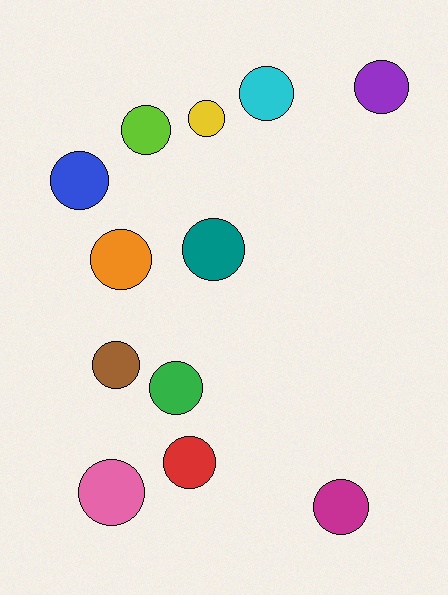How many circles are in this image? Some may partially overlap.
There are 12 circles.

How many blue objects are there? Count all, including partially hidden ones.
There is 1 blue object.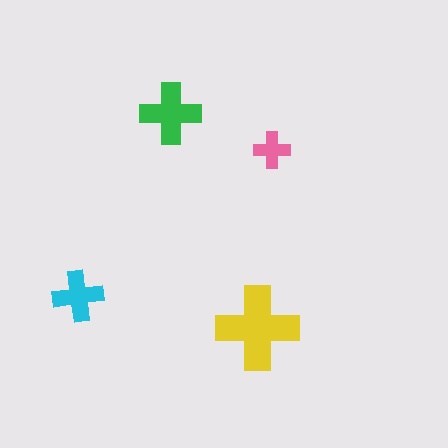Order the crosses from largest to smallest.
the yellow one, the green one, the cyan one, the pink one.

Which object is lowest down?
The yellow cross is bottommost.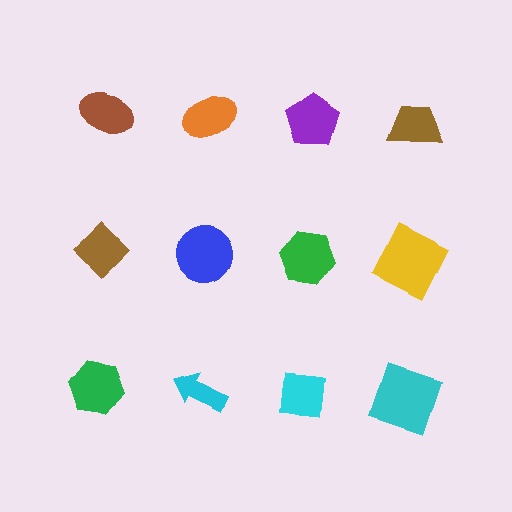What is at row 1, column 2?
An orange ellipse.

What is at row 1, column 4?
A brown trapezoid.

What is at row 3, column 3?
A cyan square.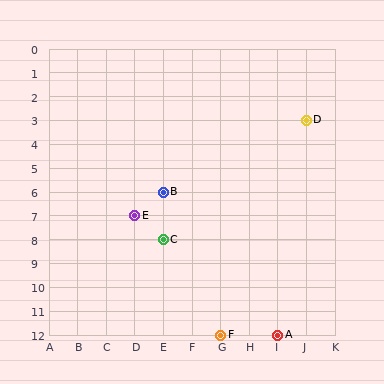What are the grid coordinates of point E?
Point E is at grid coordinates (D, 7).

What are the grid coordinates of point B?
Point B is at grid coordinates (E, 6).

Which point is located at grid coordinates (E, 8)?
Point C is at (E, 8).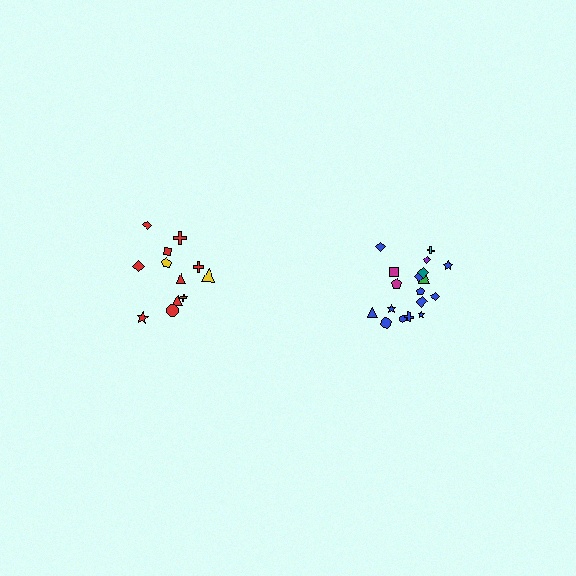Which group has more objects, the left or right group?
The right group.